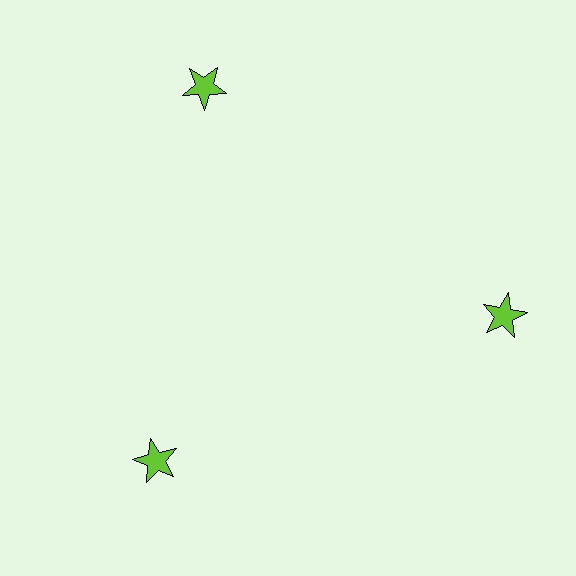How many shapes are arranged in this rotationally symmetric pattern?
There are 3 shapes, arranged in 3 groups of 1.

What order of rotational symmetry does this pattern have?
This pattern has 3-fold rotational symmetry.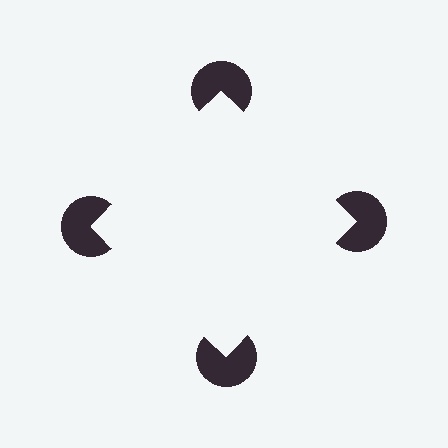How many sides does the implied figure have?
4 sides.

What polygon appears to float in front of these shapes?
An illusory square — its edges are inferred from the aligned wedge cuts in the pac-man discs, not physically drawn.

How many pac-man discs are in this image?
There are 4 — one at each vertex of the illusory square.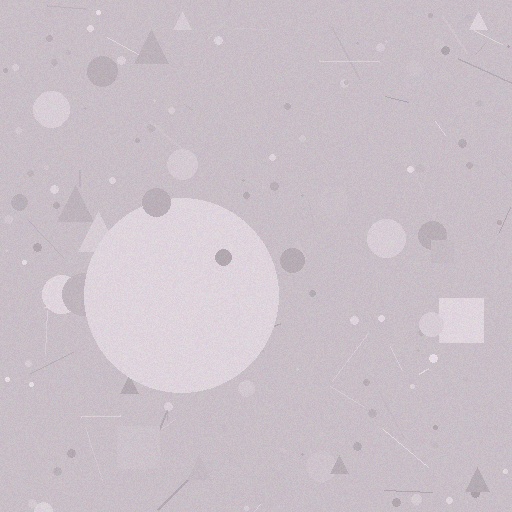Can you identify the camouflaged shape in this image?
The camouflaged shape is a circle.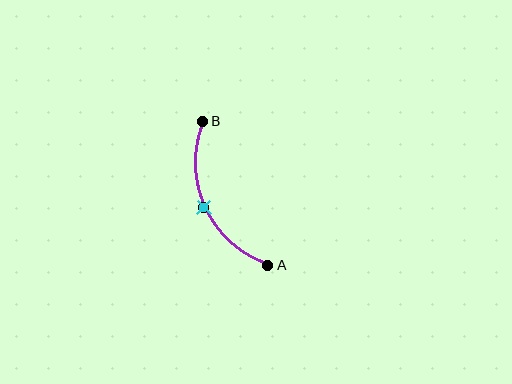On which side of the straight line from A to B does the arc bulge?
The arc bulges to the left of the straight line connecting A and B.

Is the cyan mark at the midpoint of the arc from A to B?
Yes. The cyan mark lies on the arc at equal arc-length from both A and B — it is the arc midpoint.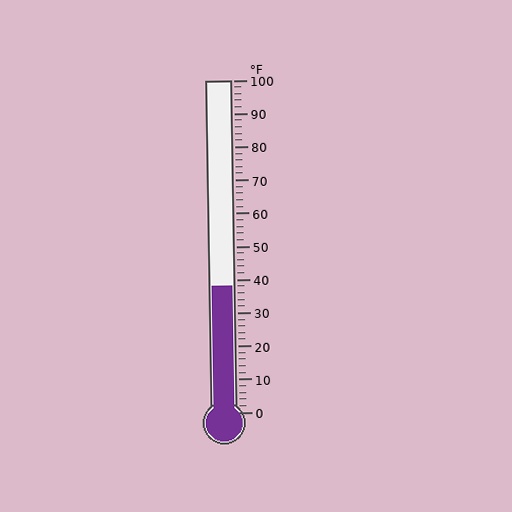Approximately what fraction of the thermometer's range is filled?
The thermometer is filled to approximately 40% of its range.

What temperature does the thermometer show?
The thermometer shows approximately 38°F.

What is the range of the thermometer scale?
The thermometer scale ranges from 0°F to 100°F.